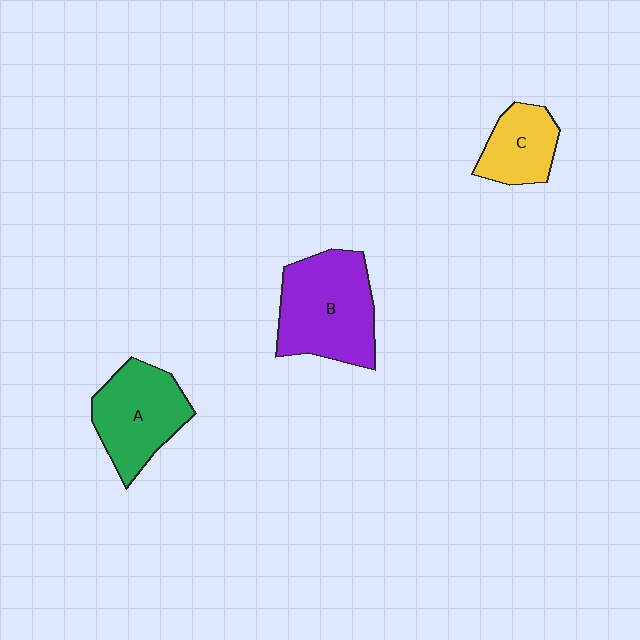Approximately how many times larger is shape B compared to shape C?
Approximately 1.9 times.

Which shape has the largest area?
Shape B (purple).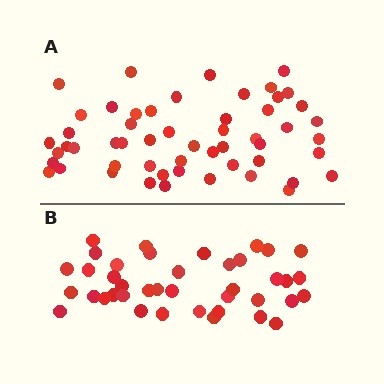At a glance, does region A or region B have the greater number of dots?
Region A (the top region) has more dots.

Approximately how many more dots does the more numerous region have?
Region A has approximately 15 more dots than region B.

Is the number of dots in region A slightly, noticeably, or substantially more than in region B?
Region A has noticeably more, but not dramatically so. The ratio is roughly 1.4 to 1.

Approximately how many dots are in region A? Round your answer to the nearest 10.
About 50 dots. (The exact count is 54, which rounds to 50.)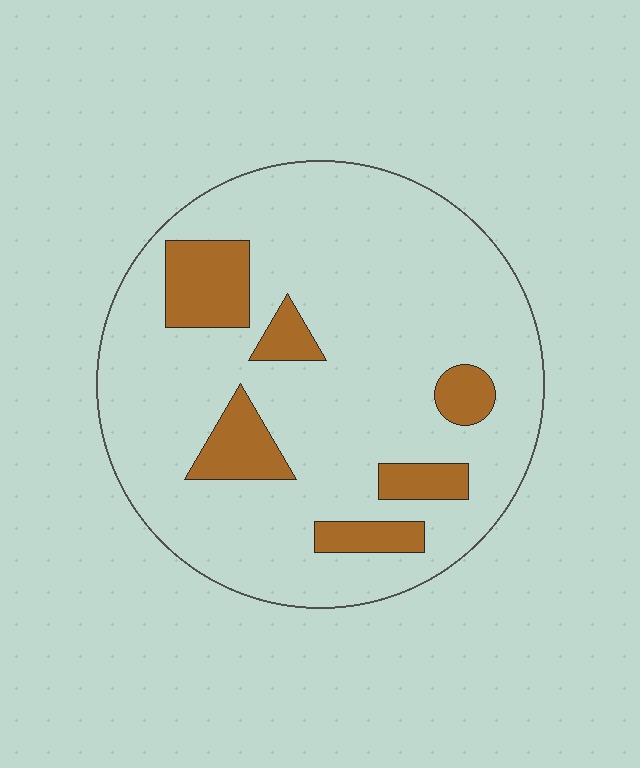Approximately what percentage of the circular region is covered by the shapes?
Approximately 15%.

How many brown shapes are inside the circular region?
6.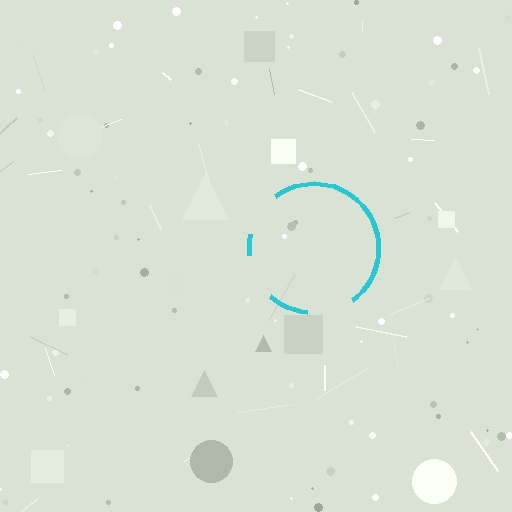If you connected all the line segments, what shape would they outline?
They would outline a circle.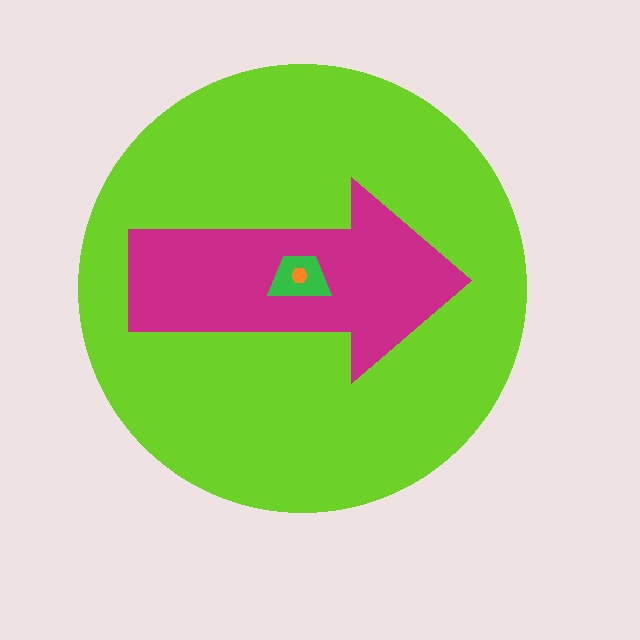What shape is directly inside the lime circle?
The magenta arrow.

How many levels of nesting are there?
4.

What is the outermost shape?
The lime circle.